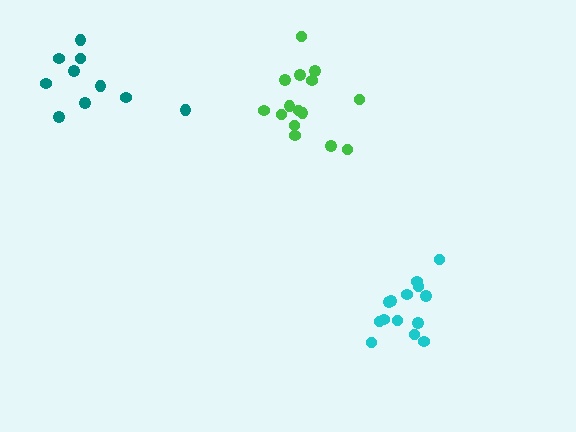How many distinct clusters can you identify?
There are 3 distinct clusters.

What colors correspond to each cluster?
The clusters are colored: green, cyan, teal.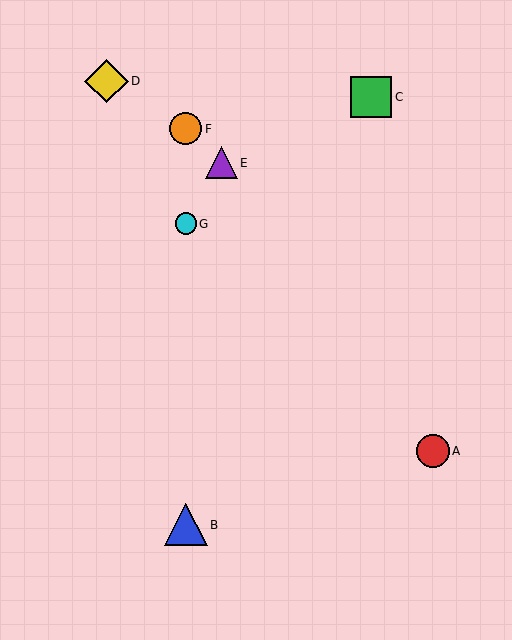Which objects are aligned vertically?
Objects B, F, G are aligned vertically.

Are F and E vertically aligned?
No, F is at x≈186 and E is at x≈221.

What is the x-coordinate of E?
Object E is at x≈221.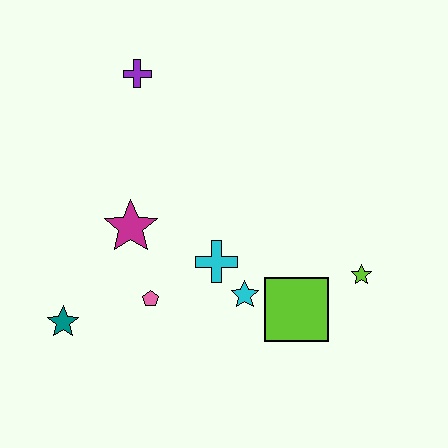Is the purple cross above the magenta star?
Yes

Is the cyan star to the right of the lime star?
No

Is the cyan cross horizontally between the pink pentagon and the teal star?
No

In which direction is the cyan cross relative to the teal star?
The cyan cross is to the right of the teal star.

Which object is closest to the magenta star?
The pink pentagon is closest to the magenta star.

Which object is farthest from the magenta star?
The lime star is farthest from the magenta star.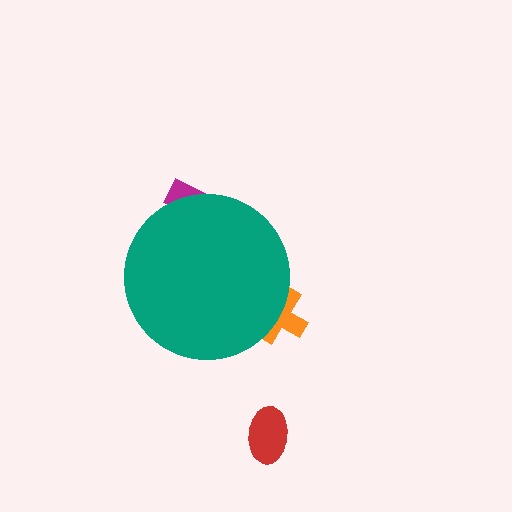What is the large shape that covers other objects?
A teal circle.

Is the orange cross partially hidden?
Yes, the orange cross is partially hidden behind the teal circle.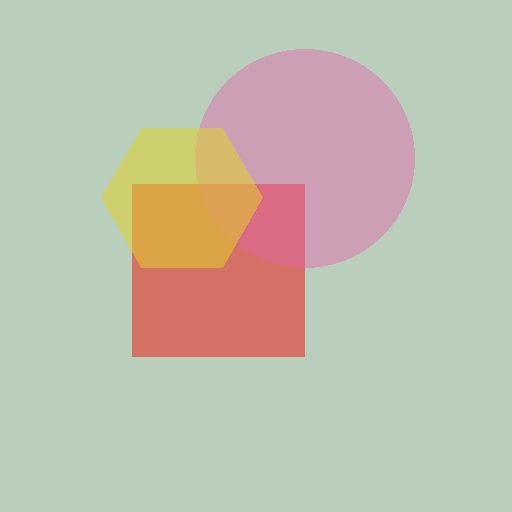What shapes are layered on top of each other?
The layered shapes are: a red square, a pink circle, a yellow hexagon.